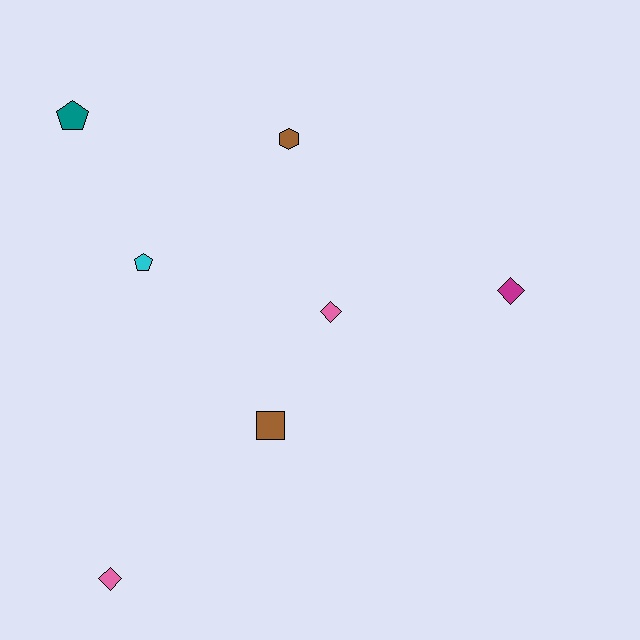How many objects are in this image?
There are 7 objects.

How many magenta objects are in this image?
There is 1 magenta object.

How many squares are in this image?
There is 1 square.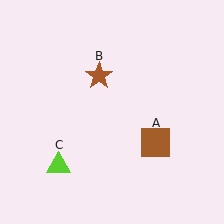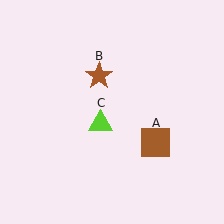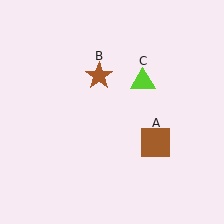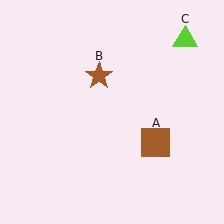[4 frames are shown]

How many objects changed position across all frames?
1 object changed position: lime triangle (object C).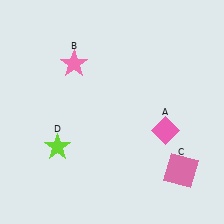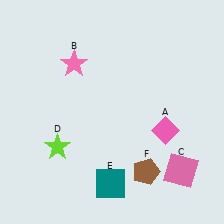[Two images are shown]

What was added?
A teal square (E), a brown pentagon (F) were added in Image 2.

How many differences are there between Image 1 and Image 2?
There are 2 differences between the two images.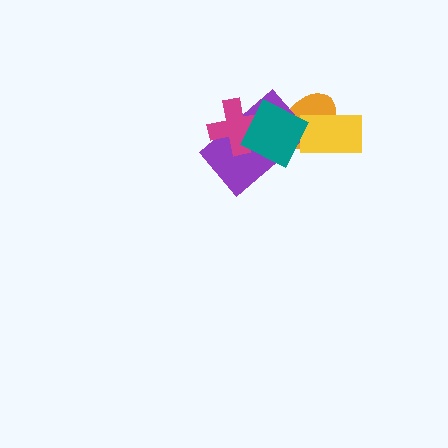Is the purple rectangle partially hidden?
Yes, it is partially covered by another shape.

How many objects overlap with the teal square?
3 objects overlap with the teal square.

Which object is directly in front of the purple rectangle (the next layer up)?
The magenta cross is directly in front of the purple rectangle.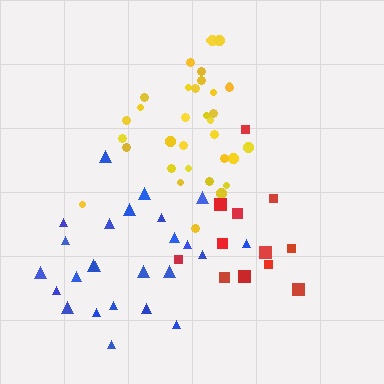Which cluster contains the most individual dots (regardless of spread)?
Yellow (34).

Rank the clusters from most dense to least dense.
yellow, blue, red.